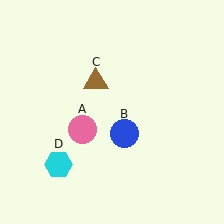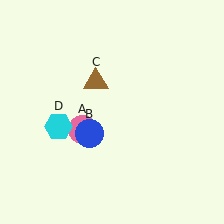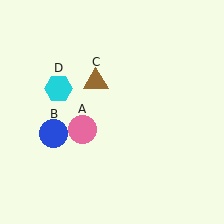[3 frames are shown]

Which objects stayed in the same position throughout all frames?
Pink circle (object A) and brown triangle (object C) remained stationary.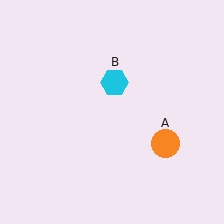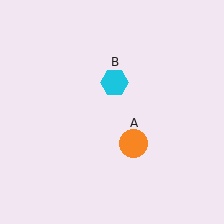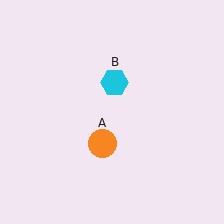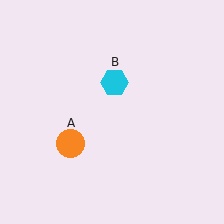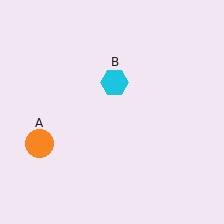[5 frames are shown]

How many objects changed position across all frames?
1 object changed position: orange circle (object A).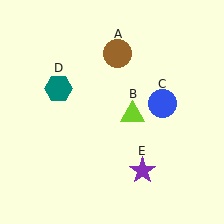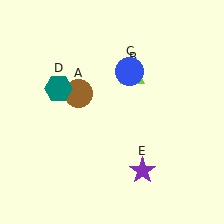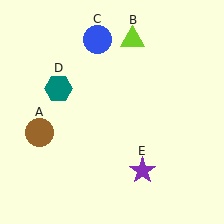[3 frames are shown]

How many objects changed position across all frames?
3 objects changed position: brown circle (object A), lime triangle (object B), blue circle (object C).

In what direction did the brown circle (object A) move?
The brown circle (object A) moved down and to the left.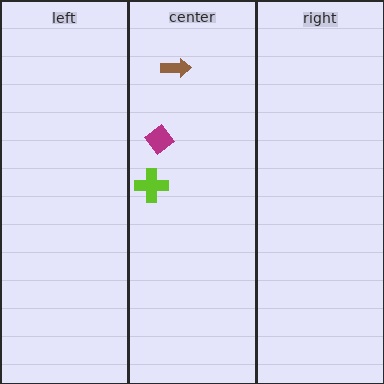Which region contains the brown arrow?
The center region.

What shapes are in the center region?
The magenta diamond, the brown arrow, the lime cross.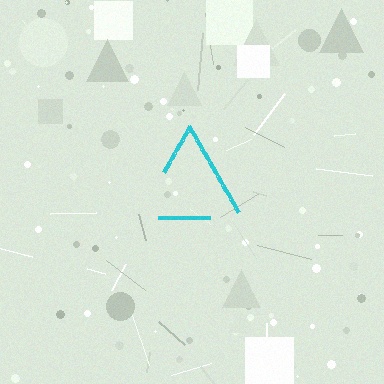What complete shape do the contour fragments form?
The contour fragments form a triangle.